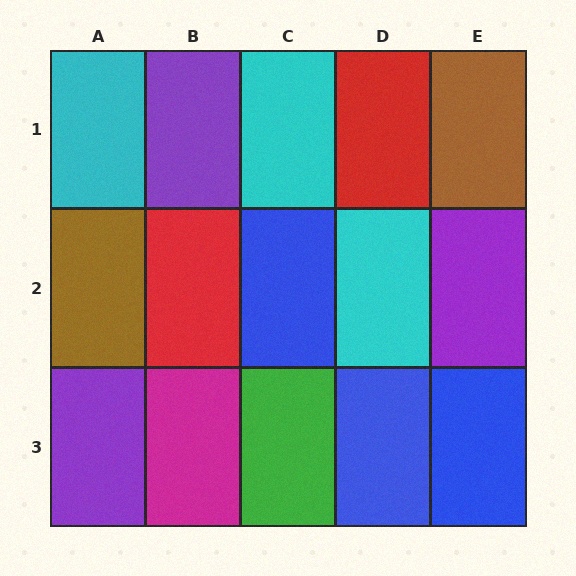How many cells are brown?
2 cells are brown.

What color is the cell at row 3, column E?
Blue.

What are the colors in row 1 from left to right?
Cyan, purple, cyan, red, brown.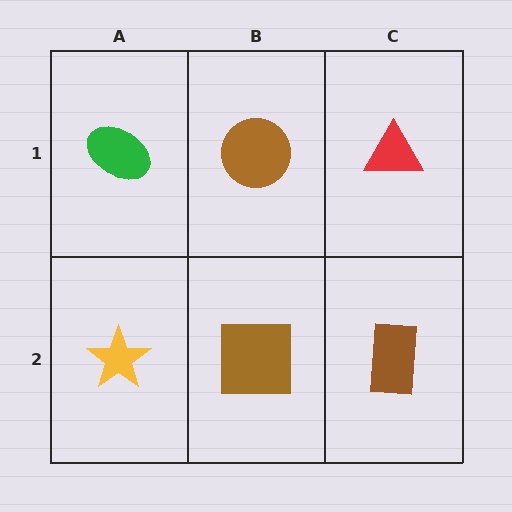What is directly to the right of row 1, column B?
A red triangle.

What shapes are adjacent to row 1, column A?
A yellow star (row 2, column A), a brown circle (row 1, column B).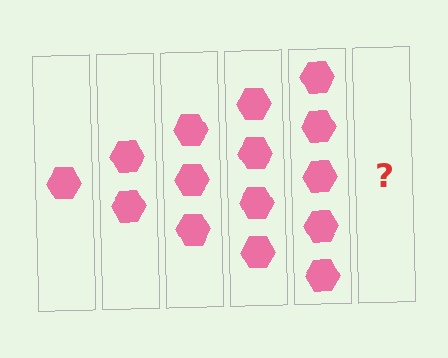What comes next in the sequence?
The next element should be 6 hexagons.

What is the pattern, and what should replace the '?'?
The pattern is that each step adds one more hexagon. The '?' should be 6 hexagons.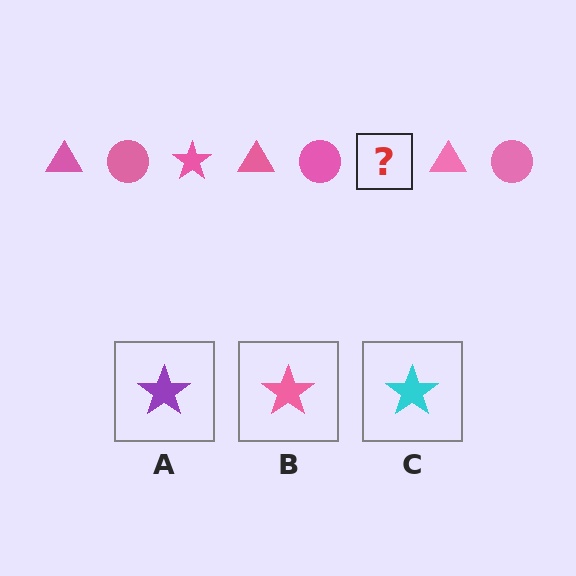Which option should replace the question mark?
Option B.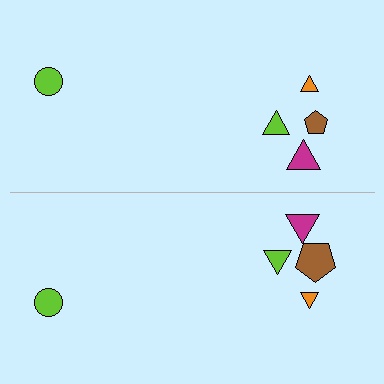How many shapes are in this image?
There are 10 shapes in this image.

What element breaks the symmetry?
The brown pentagon on the bottom side has a different size than its mirror counterpart.